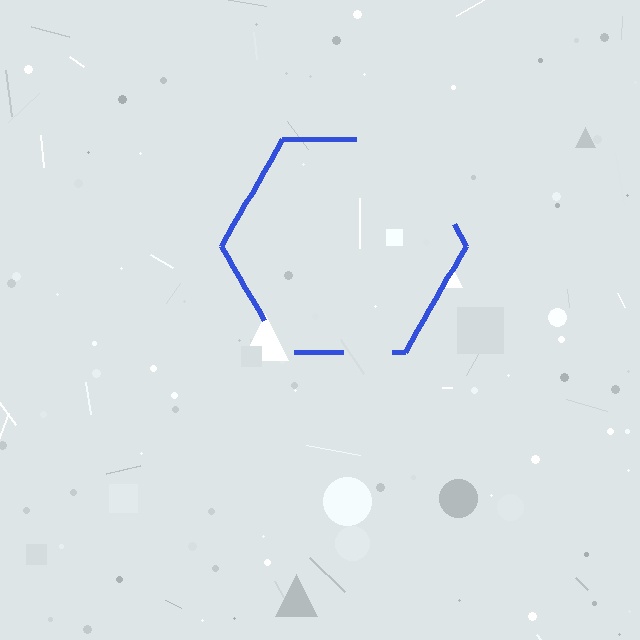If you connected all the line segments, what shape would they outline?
They would outline a hexagon.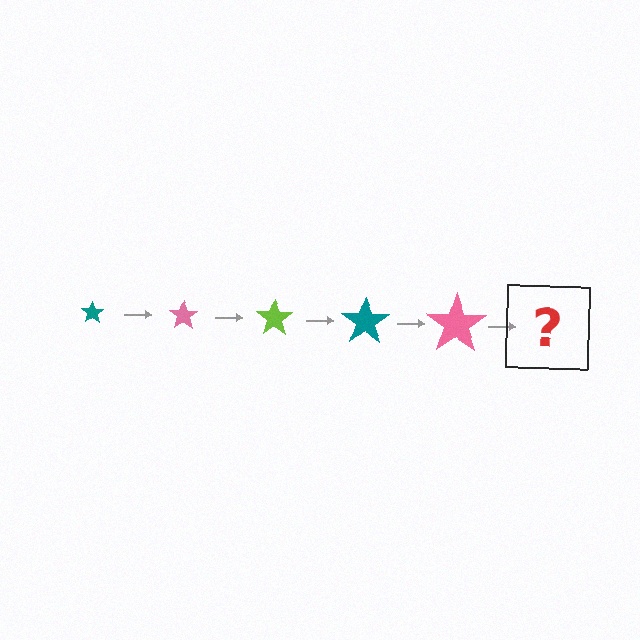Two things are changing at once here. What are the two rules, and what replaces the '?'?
The two rules are that the star grows larger each step and the color cycles through teal, pink, and lime. The '?' should be a lime star, larger than the previous one.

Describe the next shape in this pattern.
It should be a lime star, larger than the previous one.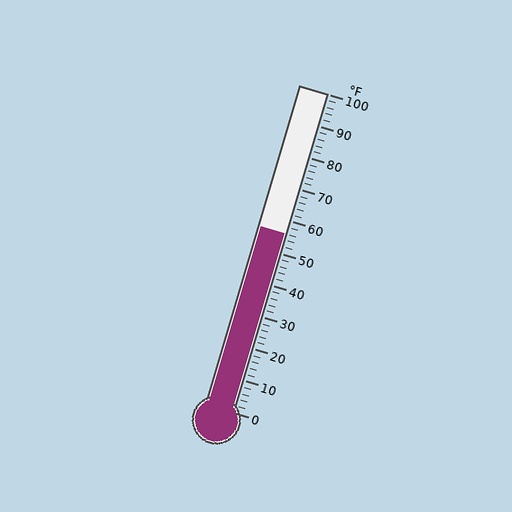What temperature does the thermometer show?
The thermometer shows approximately 56°F.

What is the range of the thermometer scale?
The thermometer scale ranges from 0°F to 100°F.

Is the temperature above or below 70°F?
The temperature is below 70°F.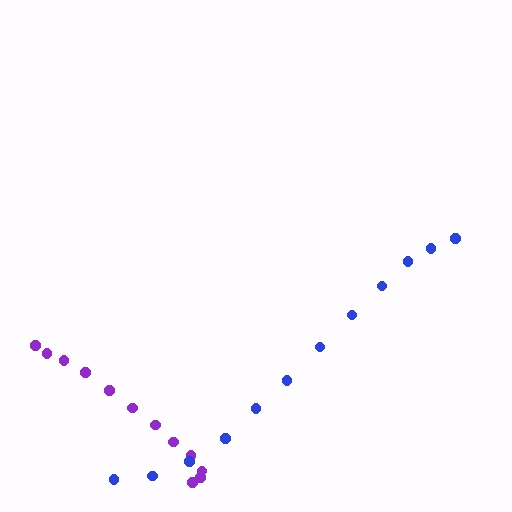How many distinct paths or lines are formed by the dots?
There are 2 distinct paths.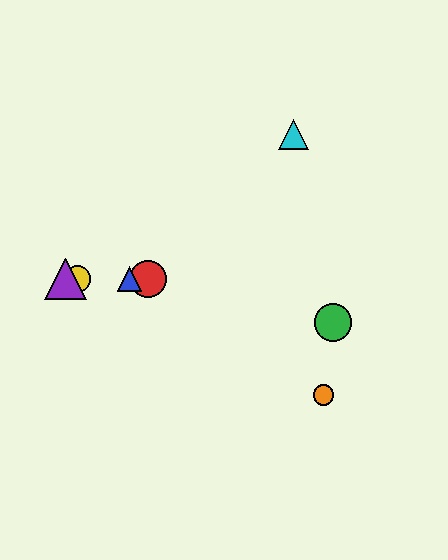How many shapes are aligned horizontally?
4 shapes (the red circle, the blue triangle, the yellow circle, the purple triangle) are aligned horizontally.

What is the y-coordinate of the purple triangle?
The purple triangle is at y≈279.